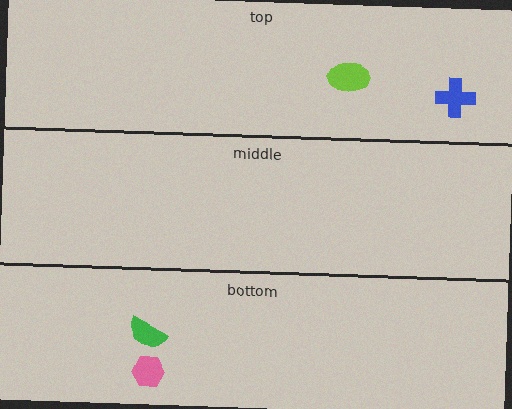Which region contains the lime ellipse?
The top region.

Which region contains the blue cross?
The top region.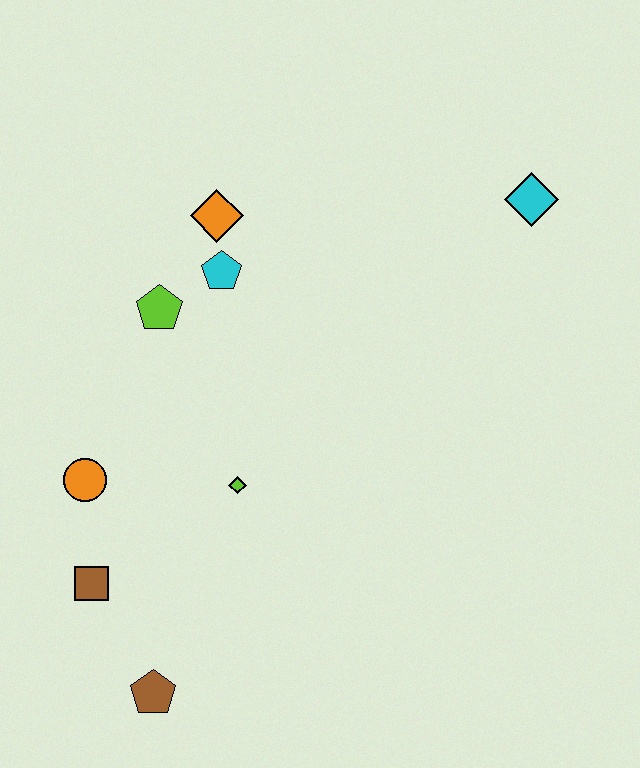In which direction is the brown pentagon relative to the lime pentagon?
The brown pentagon is below the lime pentagon.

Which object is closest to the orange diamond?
The cyan pentagon is closest to the orange diamond.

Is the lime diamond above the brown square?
Yes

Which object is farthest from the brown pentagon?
The cyan diamond is farthest from the brown pentagon.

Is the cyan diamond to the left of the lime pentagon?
No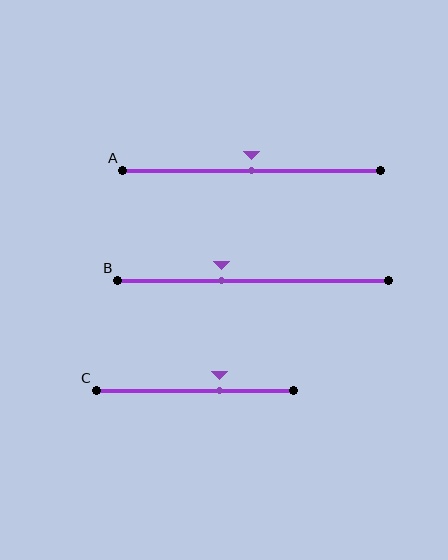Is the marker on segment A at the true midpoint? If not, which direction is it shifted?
Yes, the marker on segment A is at the true midpoint.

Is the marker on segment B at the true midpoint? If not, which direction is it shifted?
No, the marker on segment B is shifted to the left by about 12% of the segment length.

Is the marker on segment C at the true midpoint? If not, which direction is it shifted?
No, the marker on segment C is shifted to the right by about 12% of the segment length.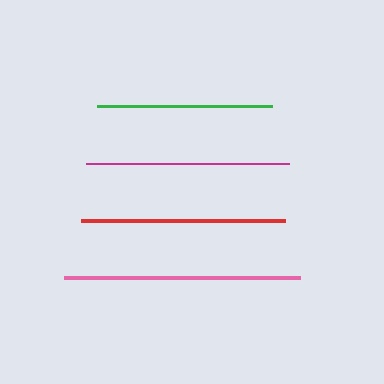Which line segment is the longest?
The pink line is the longest at approximately 236 pixels.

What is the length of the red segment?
The red segment is approximately 204 pixels long.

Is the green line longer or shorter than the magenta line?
The magenta line is longer than the green line.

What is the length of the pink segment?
The pink segment is approximately 236 pixels long.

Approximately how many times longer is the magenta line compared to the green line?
The magenta line is approximately 1.2 times the length of the green line.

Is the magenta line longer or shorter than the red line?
The red line is longer than the magenta line.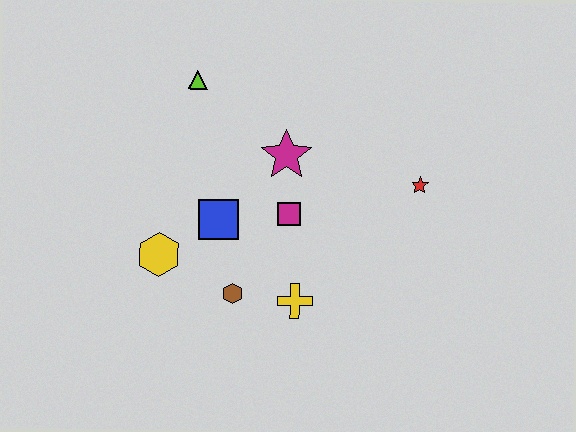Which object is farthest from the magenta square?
The lime triangle is farthest from the magenta square.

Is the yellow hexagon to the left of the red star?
Yes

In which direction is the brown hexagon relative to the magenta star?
The brown hexagon is below the magenta star.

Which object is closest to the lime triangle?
The magenta star is closest to the lime triangle.